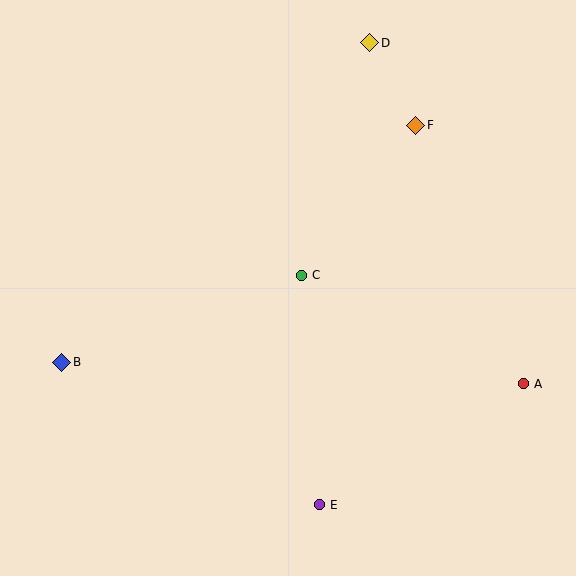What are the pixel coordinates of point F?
Point F is at (416, 125).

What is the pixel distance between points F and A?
The distance between F and A is 280 pixels.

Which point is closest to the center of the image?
Point C at (301, 275) is closest to the center.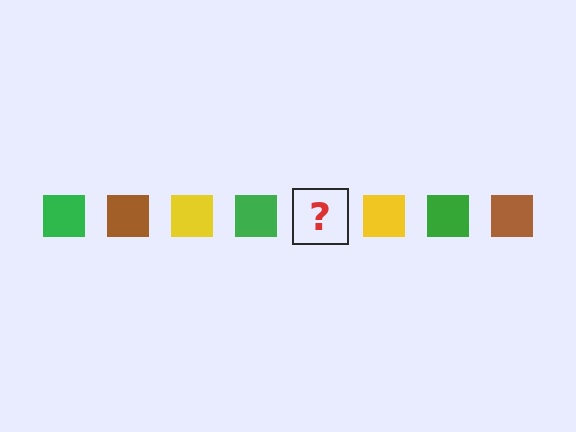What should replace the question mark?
The question mark should be replaced with a brown square.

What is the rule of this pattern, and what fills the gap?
The rule is that the pattern cycles through green, brown, yellow squares. The gap should be filled with a brown square.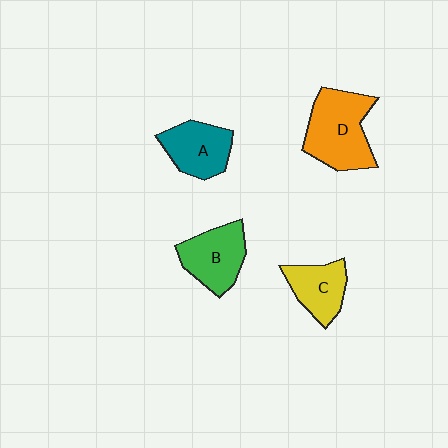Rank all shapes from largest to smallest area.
From largest to smallest: D (orange), B (green), A (teal), C (yellow).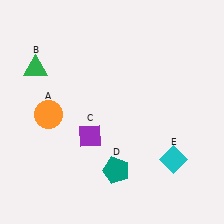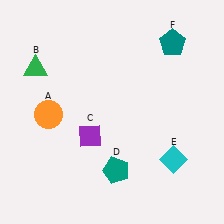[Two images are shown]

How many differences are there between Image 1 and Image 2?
There is 1 difference between the two images.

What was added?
A teal pentagon (F) was added in Image 2.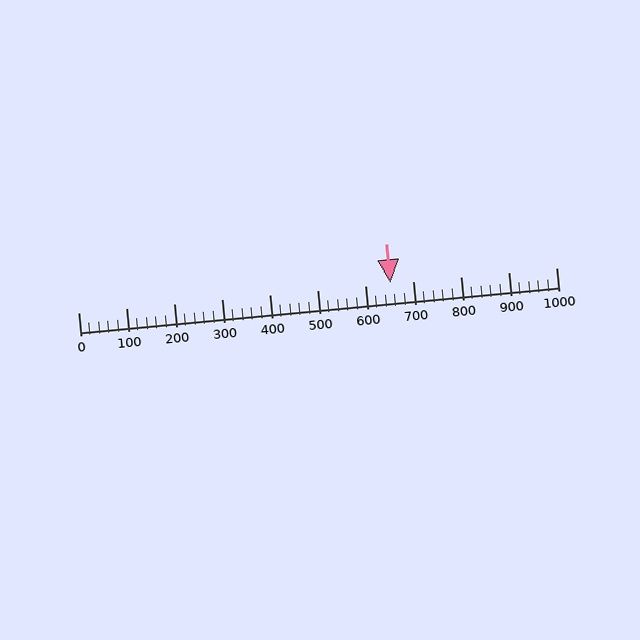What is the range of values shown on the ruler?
The ruler shows values from 0 to 1000.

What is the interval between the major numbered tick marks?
The major tick marks are spaced 100 units apart.